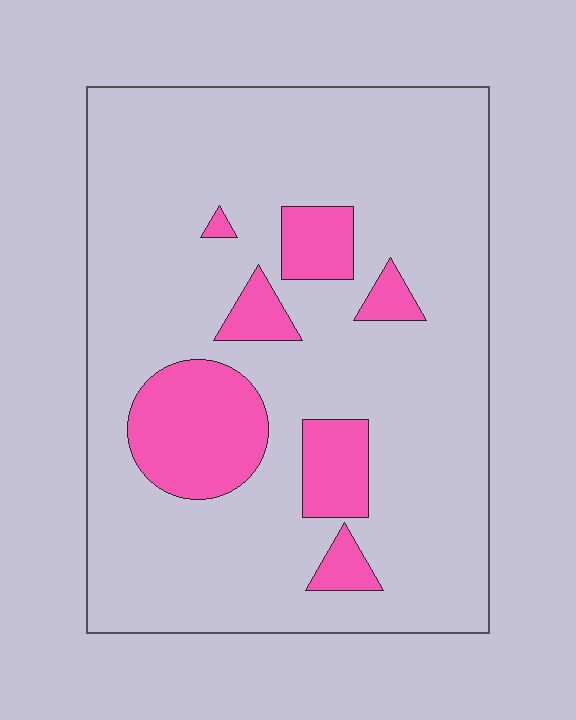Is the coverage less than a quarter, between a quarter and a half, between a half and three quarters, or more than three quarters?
Less than a quarter.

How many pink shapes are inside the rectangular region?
7.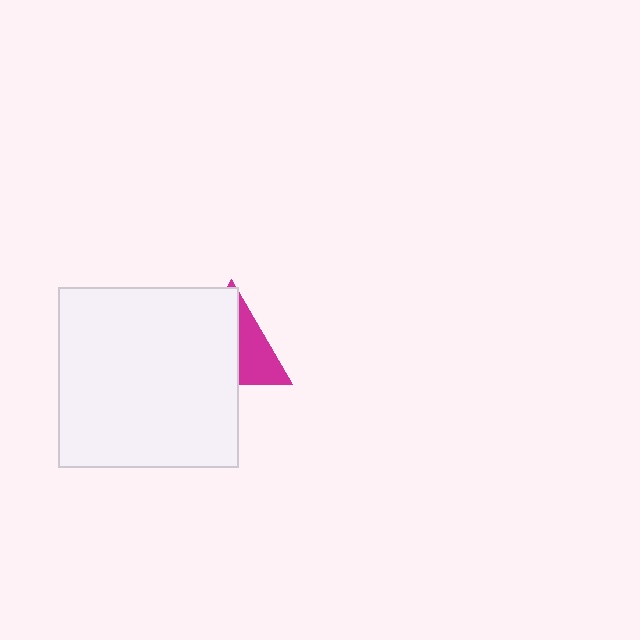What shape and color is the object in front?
The object in front is a white square.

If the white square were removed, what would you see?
You would see the complete magenta triangle.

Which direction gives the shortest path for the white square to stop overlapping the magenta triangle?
Moving left gives the shortest separation.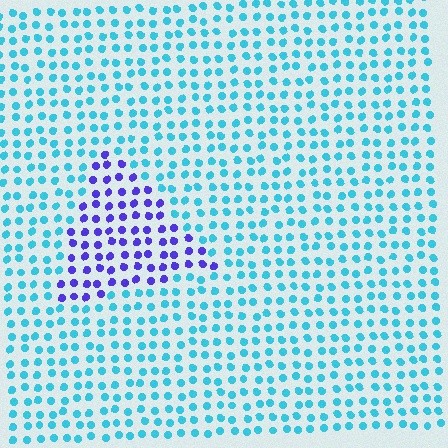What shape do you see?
I see a triangle.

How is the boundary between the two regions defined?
The boundary is defined purely by a slight shift in hue (about 62 degrees). Spacing, size, and orientation are identical on both sides.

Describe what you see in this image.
The image is filled with small cyan elements in a uniform arrangement. A triangle-shaped region is visible where the elements are tinted to a slightly different hue, forming a subtle color boundary.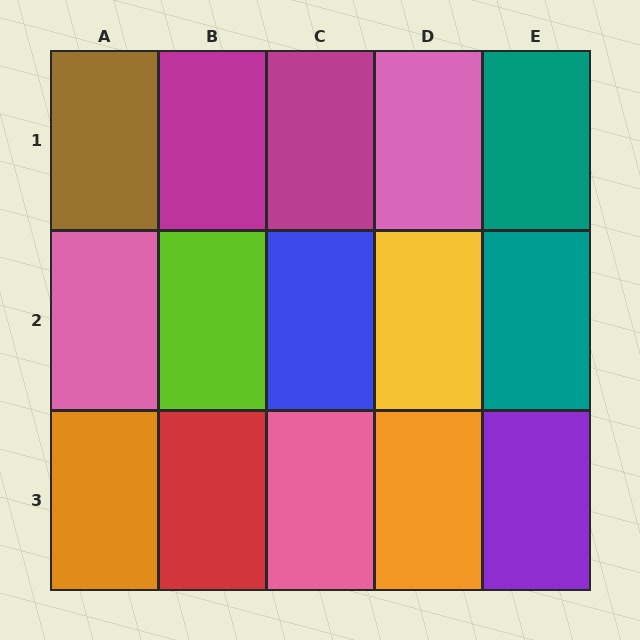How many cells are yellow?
1 cell is yellow.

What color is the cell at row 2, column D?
Yellow.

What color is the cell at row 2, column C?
Blue.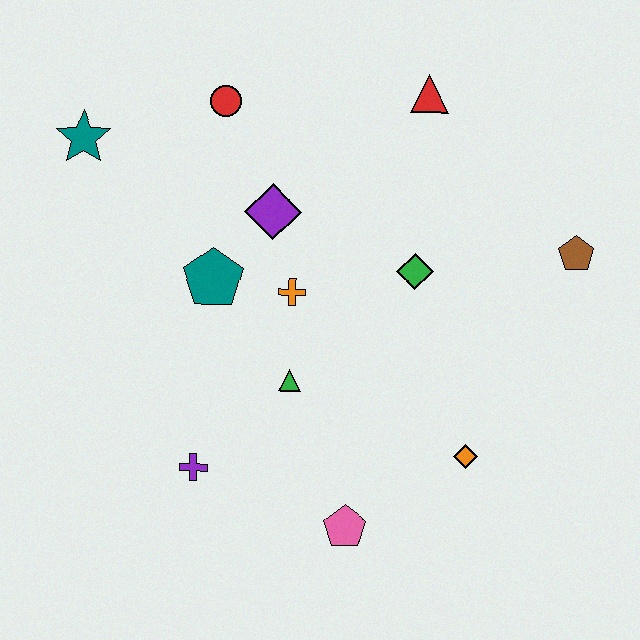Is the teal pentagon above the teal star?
No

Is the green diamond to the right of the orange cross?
Yes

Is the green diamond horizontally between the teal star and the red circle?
No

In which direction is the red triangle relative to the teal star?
The red triangle is to the right of the teal star.